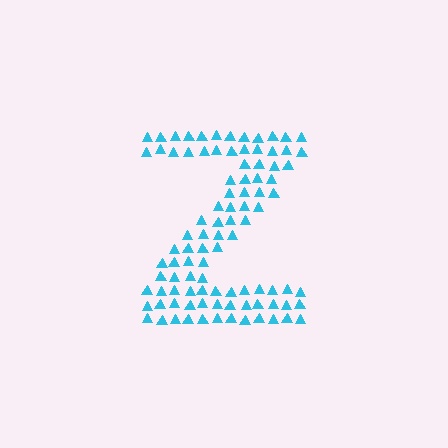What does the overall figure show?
The overall figure shows the letter Z.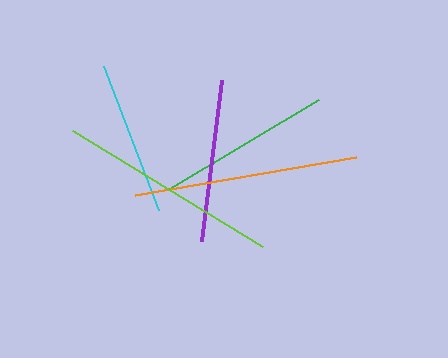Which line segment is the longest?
The orange line is the longest at approximately 224 pixels.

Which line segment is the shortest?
The cyan line is the shortest at approximately 154 pixels.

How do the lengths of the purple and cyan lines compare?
The purple and cyan lines are approximately the same length.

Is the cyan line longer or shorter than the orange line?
The orange line is longer than the cyan line.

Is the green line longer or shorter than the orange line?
The orange line is longer than the green line.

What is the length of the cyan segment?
The cyan segment is approximately 154 pixels long.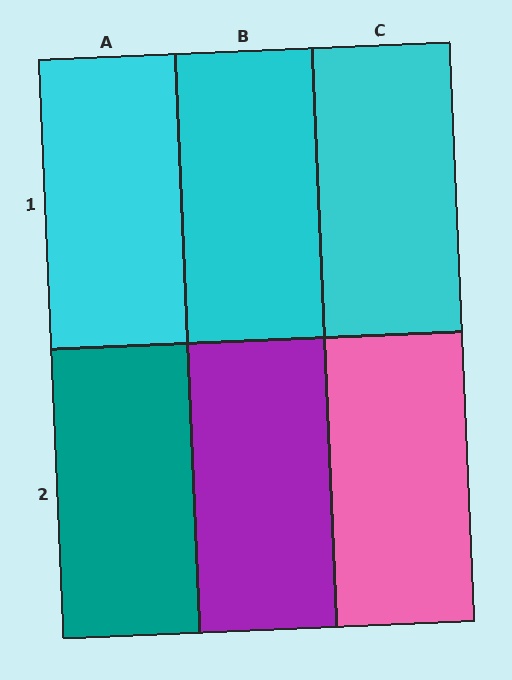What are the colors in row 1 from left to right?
Cyan, cyan, cyan.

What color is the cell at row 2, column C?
Pink.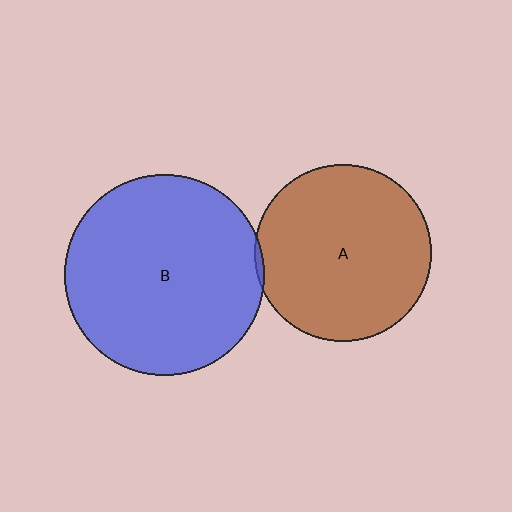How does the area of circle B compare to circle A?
Approximately 1.3 times.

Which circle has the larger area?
Circle B (blue).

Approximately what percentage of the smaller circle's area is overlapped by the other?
Approximately 5%.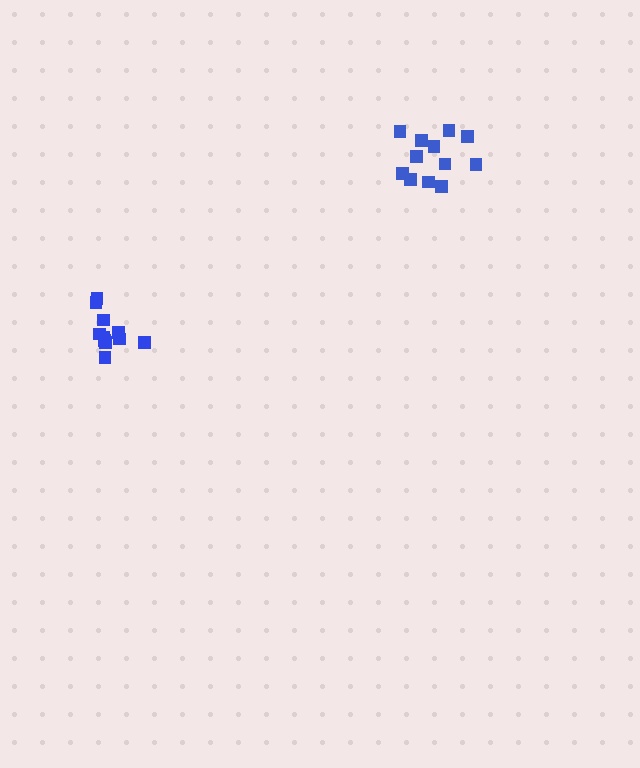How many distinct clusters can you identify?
There are 2 distinct clusters.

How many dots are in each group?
Group 1: 11 dots, Group 2: 12 dots (23 total).